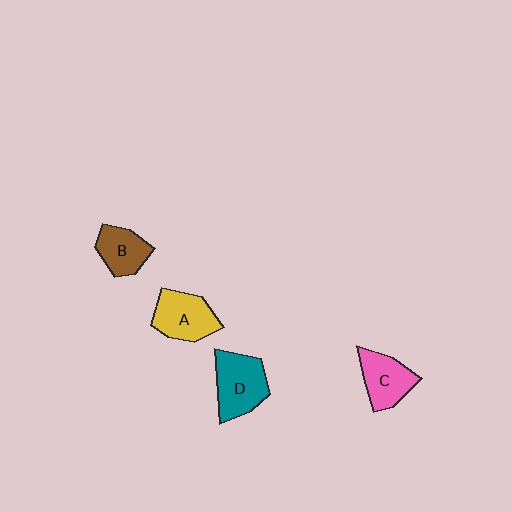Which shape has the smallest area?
Shape B (brown).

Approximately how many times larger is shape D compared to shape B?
Approximately 1.4 times.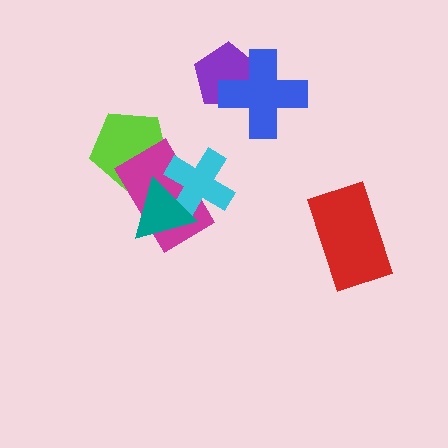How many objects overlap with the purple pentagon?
1 object overlaps with the purple pentagon.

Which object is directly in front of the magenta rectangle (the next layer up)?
The cyan cross is directly in front of the magenta rectangle.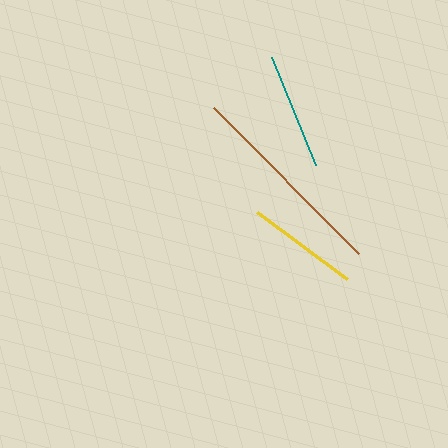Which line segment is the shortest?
The yellow line is the shortest at approximately 112 pixels.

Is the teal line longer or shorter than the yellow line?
The teal line is longer than the yellow line.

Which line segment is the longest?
The brown line is the longest at approximately 206 pixels.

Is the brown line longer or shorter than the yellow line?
The brown line is longer than the yellow line.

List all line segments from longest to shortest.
From longest to shortest: brown, teal, yellow.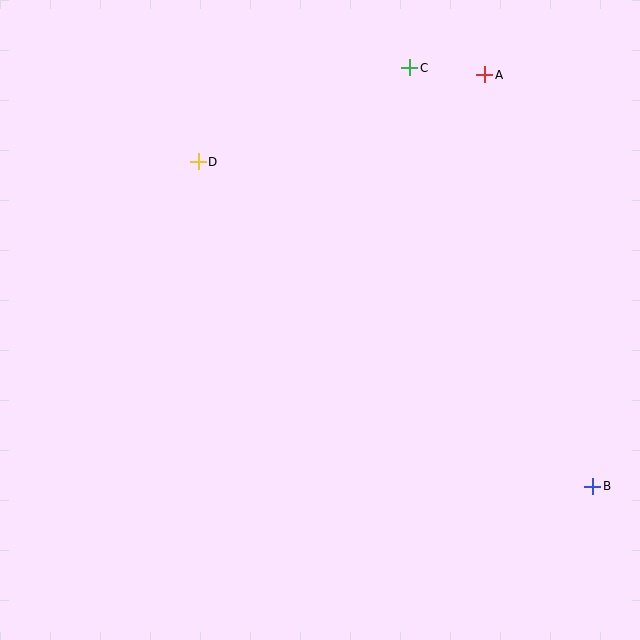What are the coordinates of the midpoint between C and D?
The midpoint between C and D is at (304, 115).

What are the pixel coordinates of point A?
Point A is at (485, 75).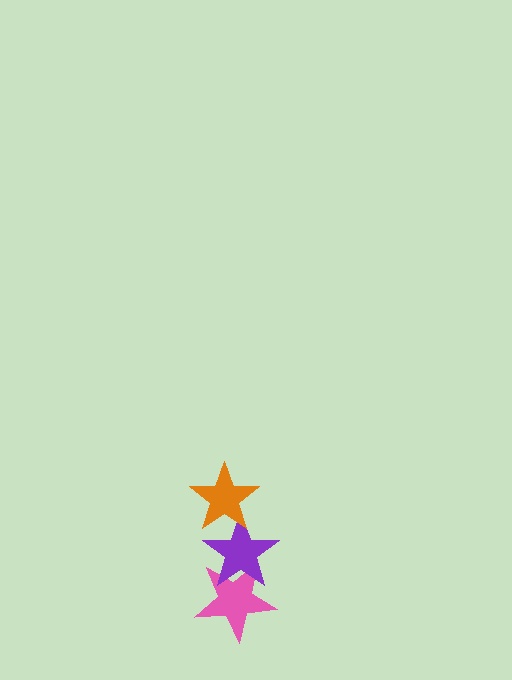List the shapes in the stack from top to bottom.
From top to bottom: the orange star, the purple star, the pink star.